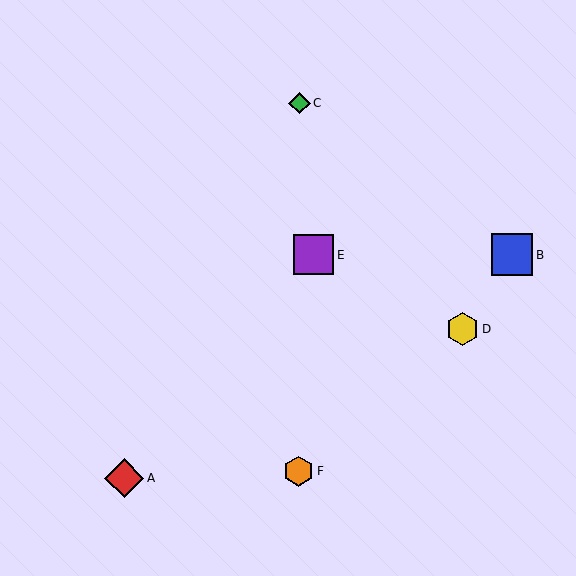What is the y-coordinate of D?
Object D is at y≈329.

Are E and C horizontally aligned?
No, E is at y≈255 and C is at y≈103.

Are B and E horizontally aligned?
Yes, both are at y≈255.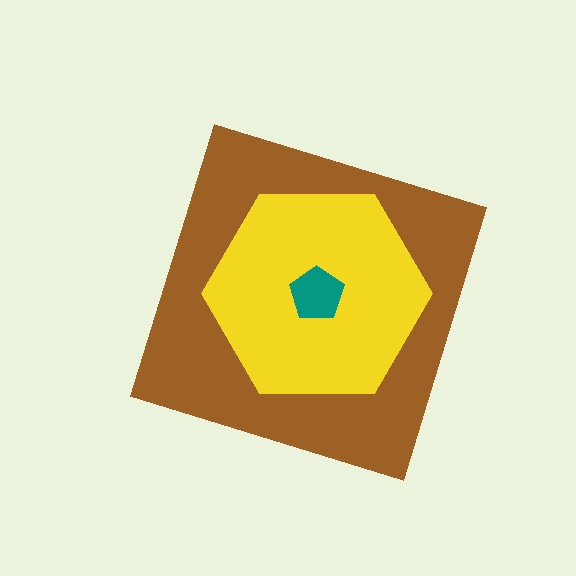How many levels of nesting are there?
3.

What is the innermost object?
The teal pentagon.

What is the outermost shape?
The brown diamond.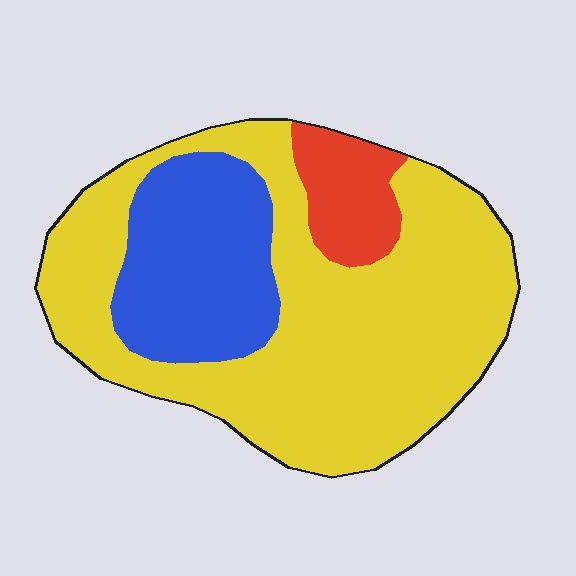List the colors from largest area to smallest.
From largest to smallest: yellow, blue, red.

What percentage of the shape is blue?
Blue covers 24% of the shape.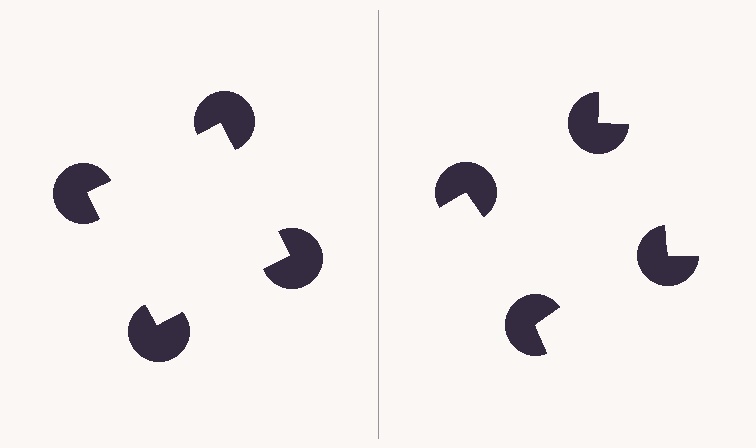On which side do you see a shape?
An illusory square appears on the left side. On the right side the wedge cuts are rotated, so no coherent shape forms.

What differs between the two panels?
The pac-man discs are positioned identically on both sides; only the wedge orientations differ. On the left they align to a square; on the right they are misaligned.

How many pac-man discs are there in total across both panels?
8 — 4 on each side.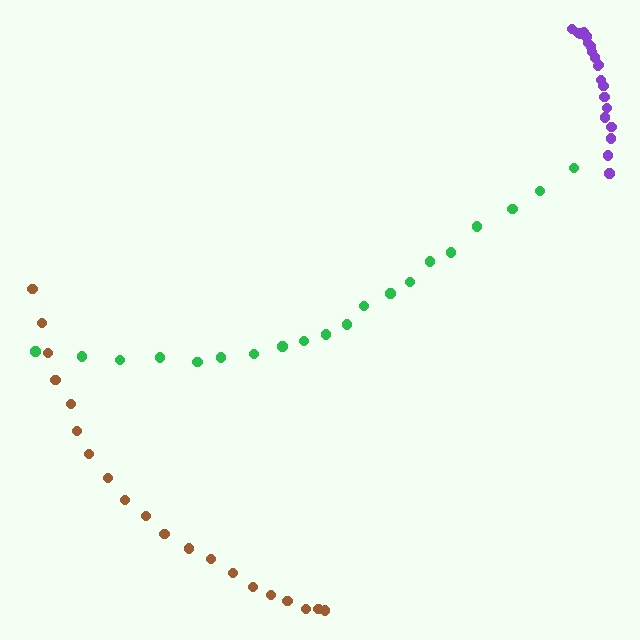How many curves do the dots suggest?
There are 3 distinct paths.